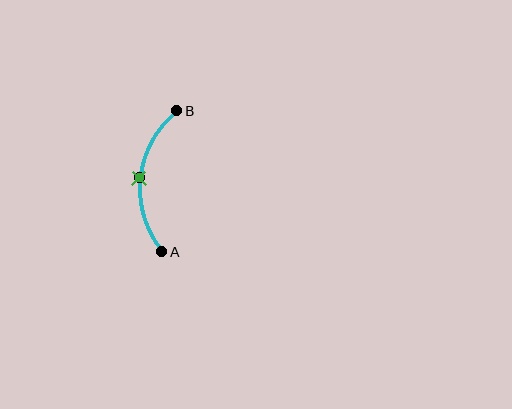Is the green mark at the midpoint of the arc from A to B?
Yes. The green mark lies on the arc at equal arc-length from both A and B — it is the arc midpoint.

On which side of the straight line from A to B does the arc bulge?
The arc bulges to the left of the straight line connecting A and B.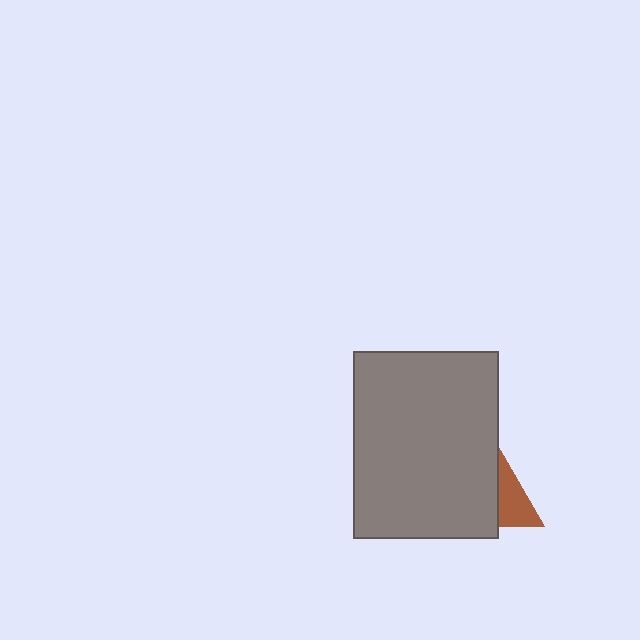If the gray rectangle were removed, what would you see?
You would see the complete brown triangle.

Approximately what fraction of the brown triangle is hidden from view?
Roughly 56% of the brown triangle is hidden behind the gray rectangle.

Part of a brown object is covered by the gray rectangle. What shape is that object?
It is a triangle.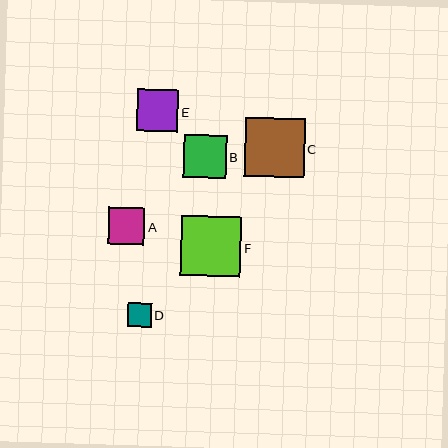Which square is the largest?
Square F is the largest with a size of approximately 60 pixels.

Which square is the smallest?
Square D is the smallest with a size of approximately 24 pixels.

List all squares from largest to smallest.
From largest to smallest: F, C, B, E, A, D.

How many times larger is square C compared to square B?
Square C is approximately 1.4 times the size of square B.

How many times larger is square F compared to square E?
Square F is approximately 1.4 times the size of square E.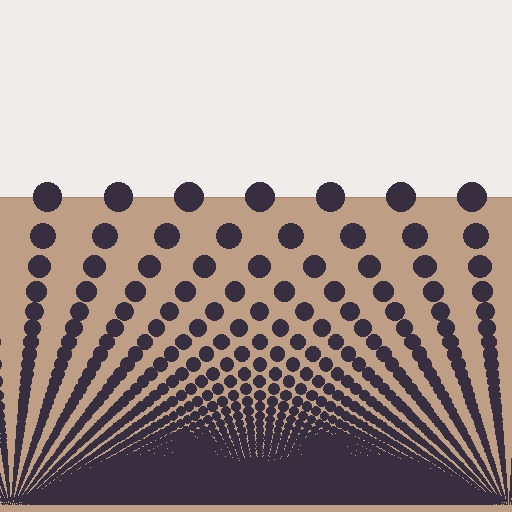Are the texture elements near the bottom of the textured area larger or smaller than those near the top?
Smaller. The gradient is inverted — elements near the bottom are smaller and denser.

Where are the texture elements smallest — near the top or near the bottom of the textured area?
Near the bottom.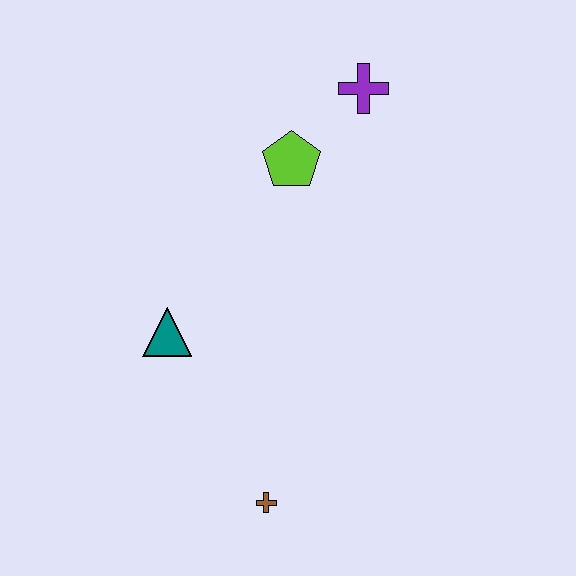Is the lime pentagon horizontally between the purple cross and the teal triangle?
Yes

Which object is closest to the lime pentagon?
The purple cross is closest to the lime pentagon.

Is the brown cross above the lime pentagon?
No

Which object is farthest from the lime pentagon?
The brown cross is farthest from the lime pentagon.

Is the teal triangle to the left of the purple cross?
Yes